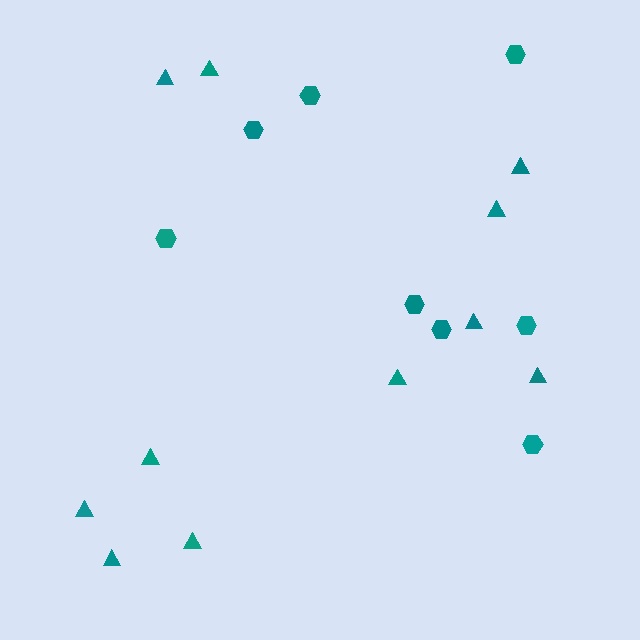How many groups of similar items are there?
There are 2 groups: one group of hexagons (8) and one group of triangles (11).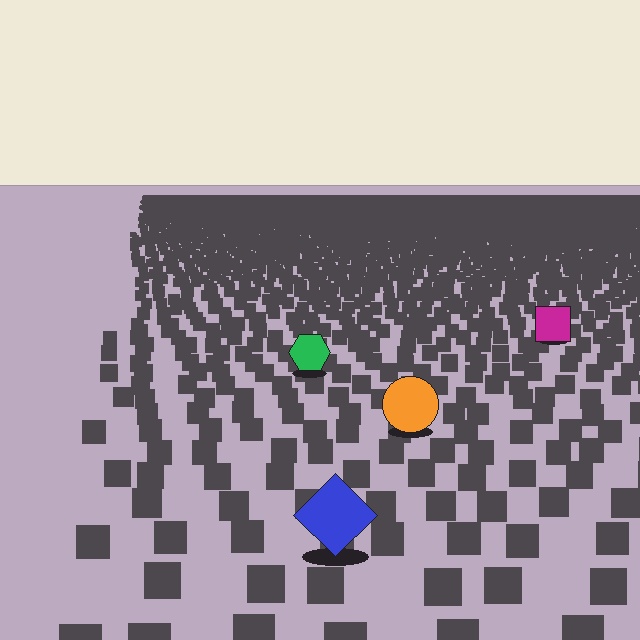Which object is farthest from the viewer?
The magenta square is farthest from the viewer. It appears smaller and the ground texture around it is denser.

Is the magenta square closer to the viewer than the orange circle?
No. The orange circle is closer — you can tell from the texture gradient: the ground texture is coarser near it.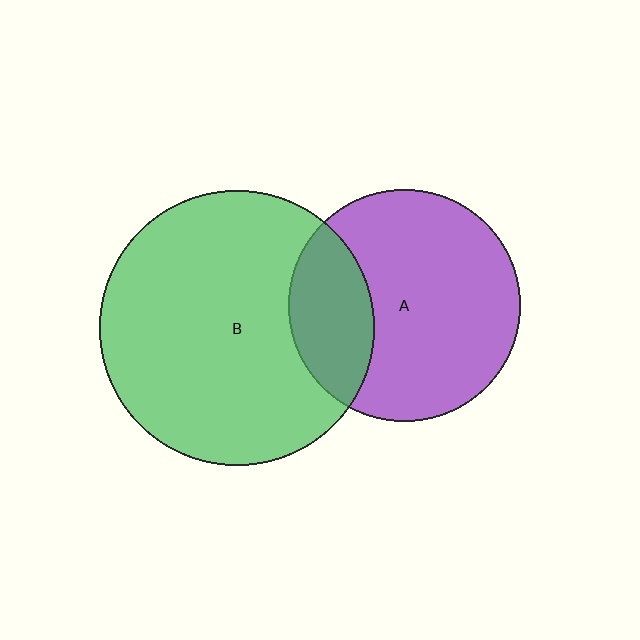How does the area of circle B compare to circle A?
Approximately 1.4 times.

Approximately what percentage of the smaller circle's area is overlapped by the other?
Approximately 25%.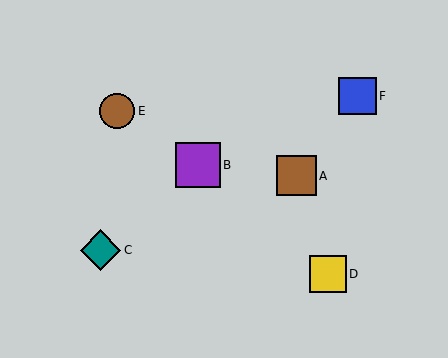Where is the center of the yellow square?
The center of the yellow square is at (328, 274).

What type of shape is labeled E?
Shape E is a brown circle.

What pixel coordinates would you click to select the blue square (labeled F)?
Click at (357, 96) to select the blue square F.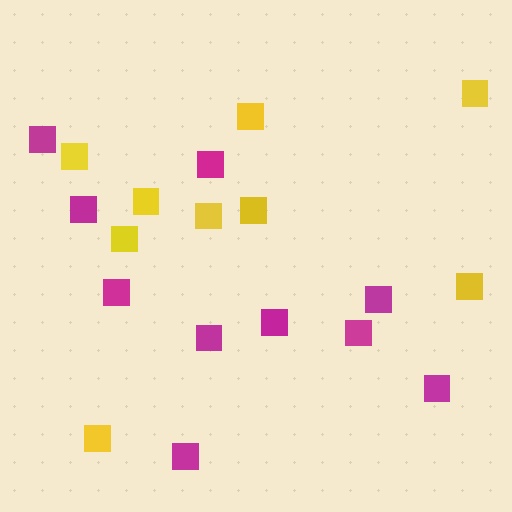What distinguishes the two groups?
There are 2 groups: one group of yellow squares (9) and one group of magenta squares (10).